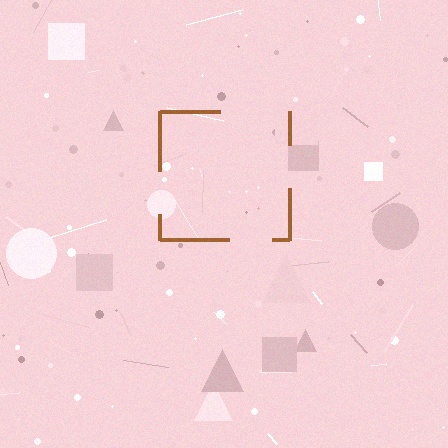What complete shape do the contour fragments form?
The contour fragments form a square.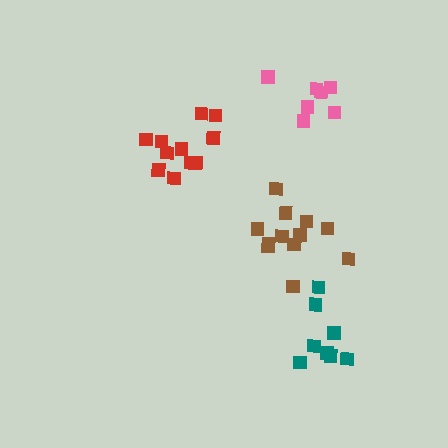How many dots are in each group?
Group 1: 12 dots, Group 2: 11 dots, Group 3: 8 dots, Group 4: 7 dots (38 total).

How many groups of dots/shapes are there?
There are 4 groups.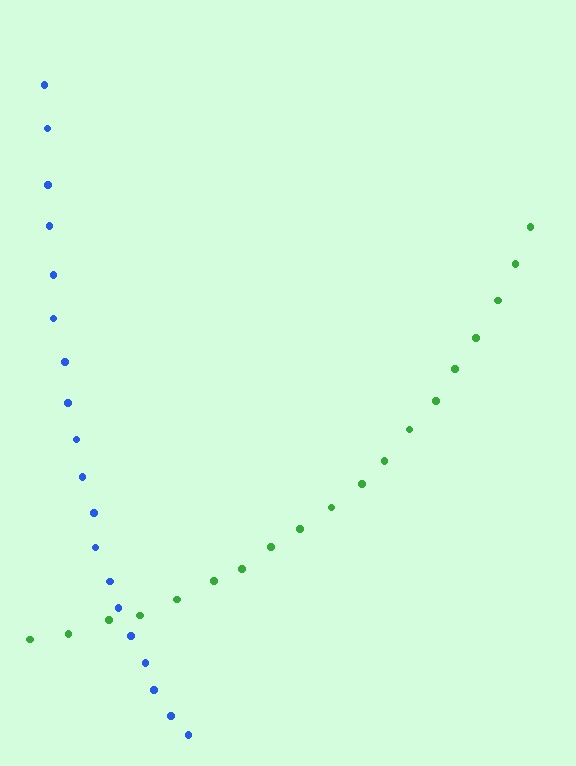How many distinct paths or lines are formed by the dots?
There are 2 distinct paths.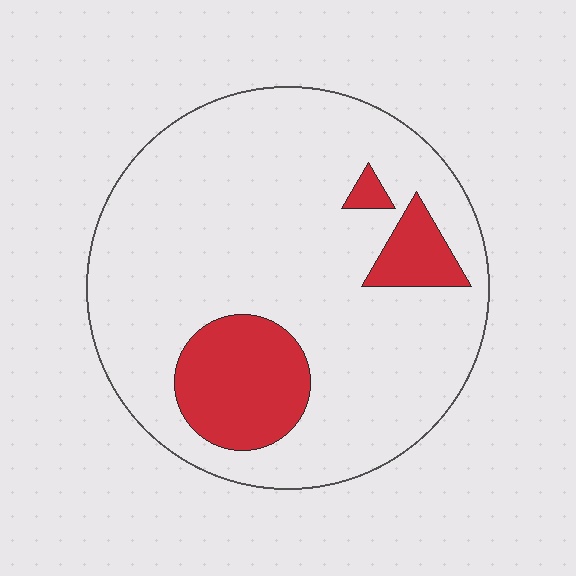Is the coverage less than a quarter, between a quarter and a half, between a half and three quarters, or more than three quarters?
Less than a quarter.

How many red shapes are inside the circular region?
3.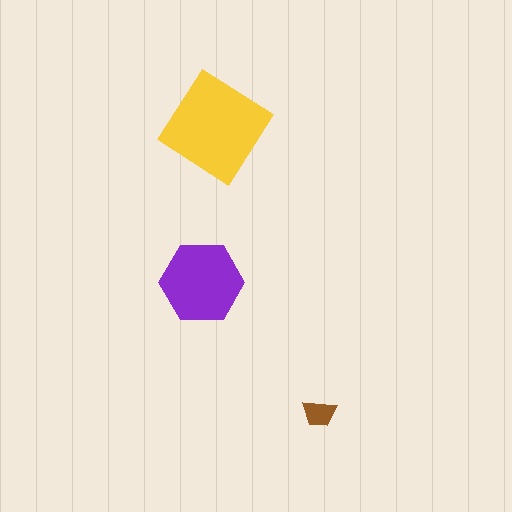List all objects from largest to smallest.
The yellow diamond, the purple hexagon, the brown trapezoid.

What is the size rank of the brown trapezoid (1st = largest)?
3rd.